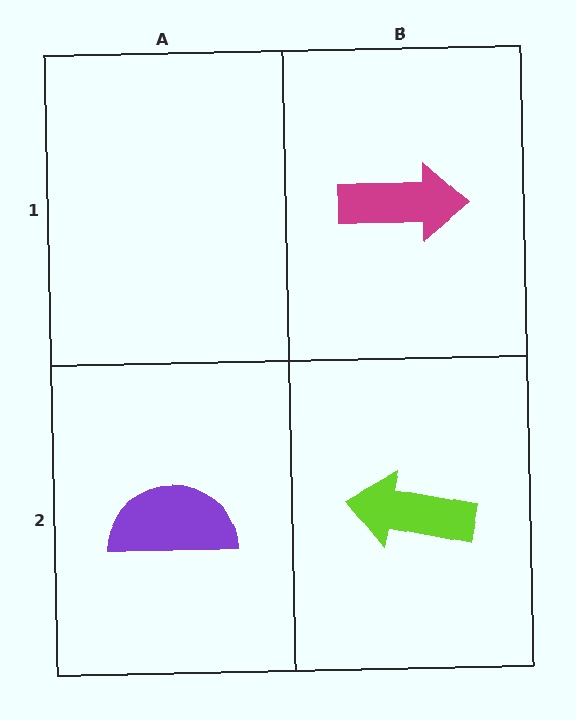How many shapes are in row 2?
2 shapes.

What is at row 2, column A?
A purple semicircle.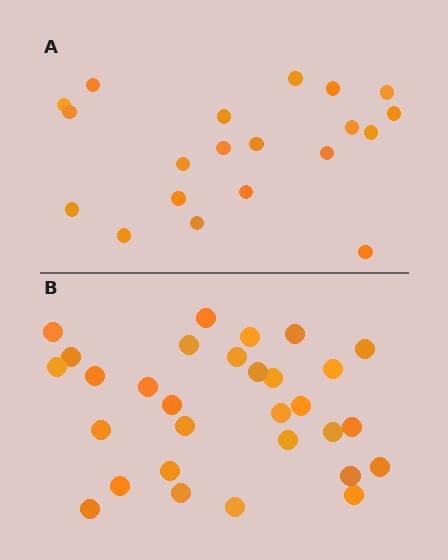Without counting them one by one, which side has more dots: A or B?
Region B (the bottom region) has more dots.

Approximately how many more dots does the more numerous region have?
Region B has roughly 10 or so more dots than region A.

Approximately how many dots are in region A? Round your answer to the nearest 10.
About 20 dots.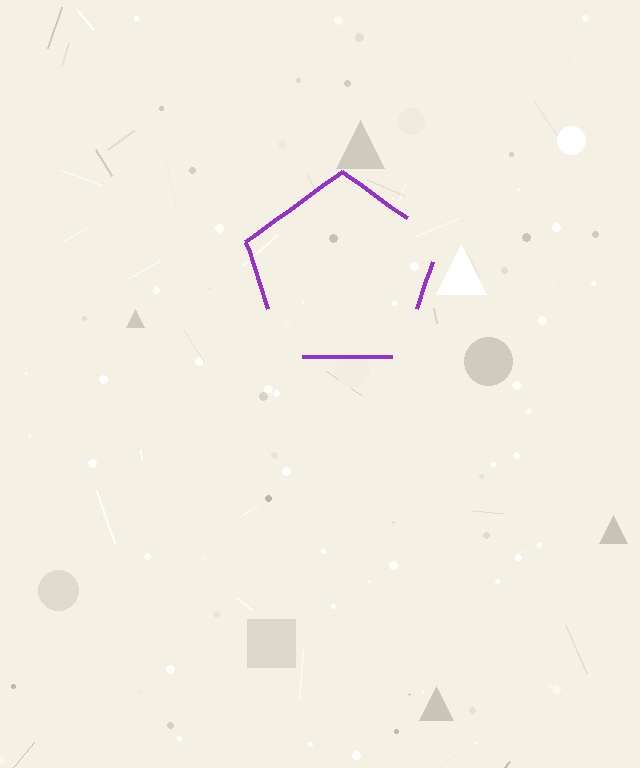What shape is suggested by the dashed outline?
The dashed outline suggests a pentagon.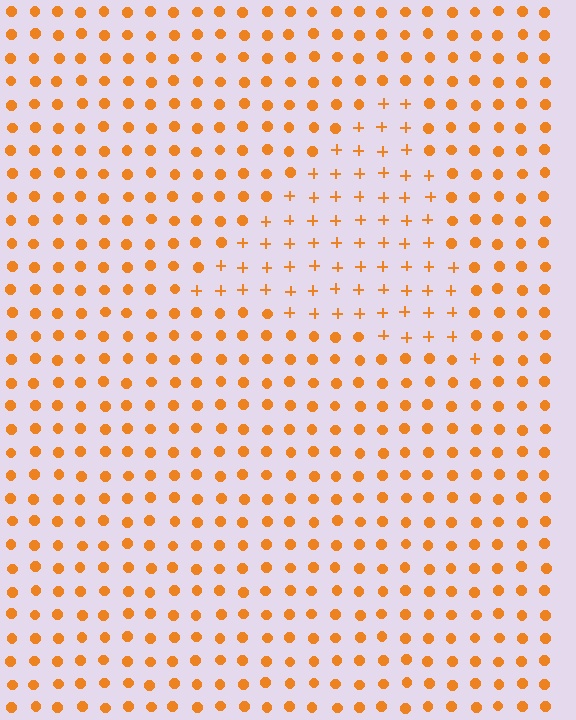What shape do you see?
I see a triangle.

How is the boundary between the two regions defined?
The boundary is defined by a change in element shape: plus signs inside vs. circles outside. All elements share the same color and spacing.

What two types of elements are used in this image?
The image uses plus signs inside the triangle region and circles outside it.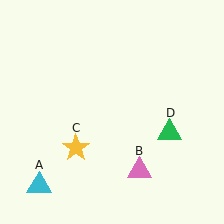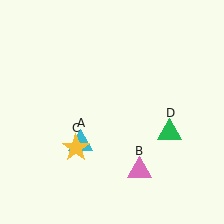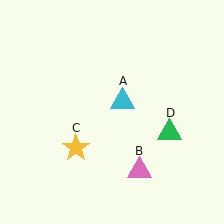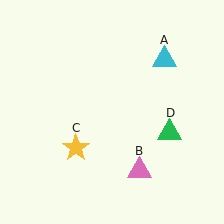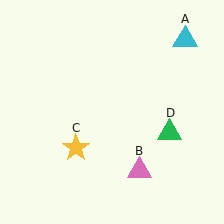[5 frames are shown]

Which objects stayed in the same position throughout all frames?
Pink triangle (object B) and yellow star (object C) and green triangle (object D) remained stationary.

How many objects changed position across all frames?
1 object changed position: cyan triangle (object A).